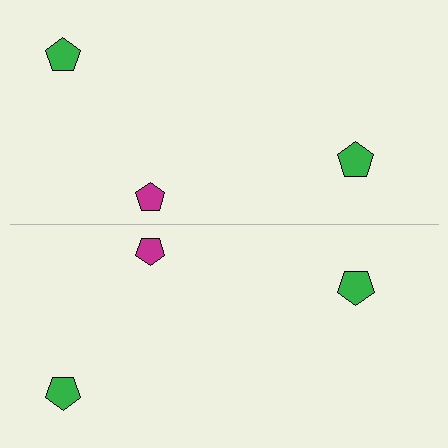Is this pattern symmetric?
Yes, this pattern has bilateral (reflection) symmetry.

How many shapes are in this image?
There are 6 shapes in this image.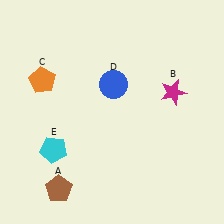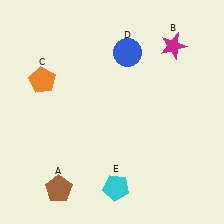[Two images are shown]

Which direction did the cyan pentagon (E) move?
The cyan pentagon (E) moved right.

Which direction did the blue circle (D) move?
The blue circle (D) moved up.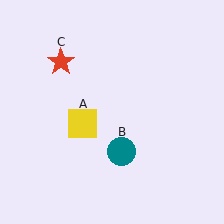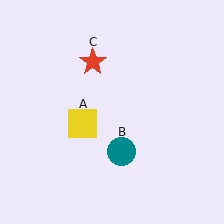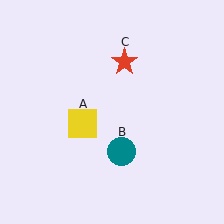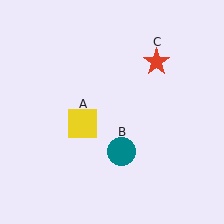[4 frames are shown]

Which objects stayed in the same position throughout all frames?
Yellow square (object A) and teal circle (object B) remained stationary.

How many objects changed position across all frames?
1 object changed position: red star (object C).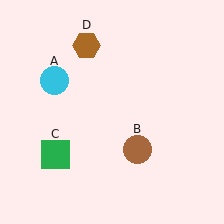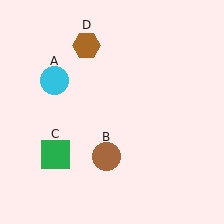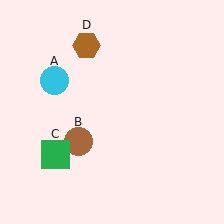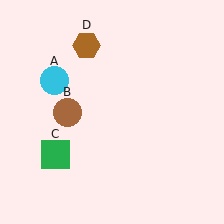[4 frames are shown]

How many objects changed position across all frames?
1 object changed position: brown circle (object B).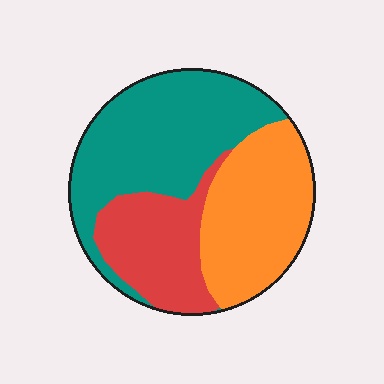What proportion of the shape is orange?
Orange takes up about one third (1/3) of the shape.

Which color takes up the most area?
Teal, at roughly 45%.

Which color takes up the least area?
Red, at roughly 25%.